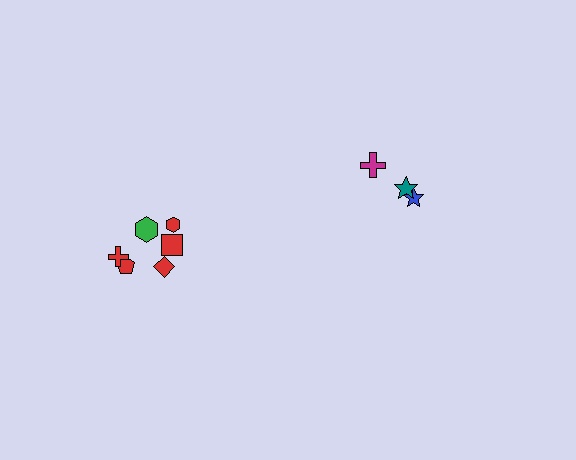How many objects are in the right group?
There are 3 objects.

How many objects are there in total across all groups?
There are 9 objects.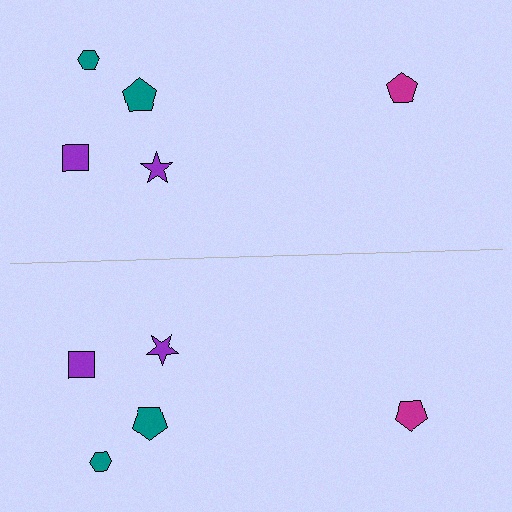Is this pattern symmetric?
Yes, this pattern has bilateral (reflection) symmetry.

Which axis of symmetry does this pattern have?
The pattern has a horizontal axis of symmetry running through the center of the image.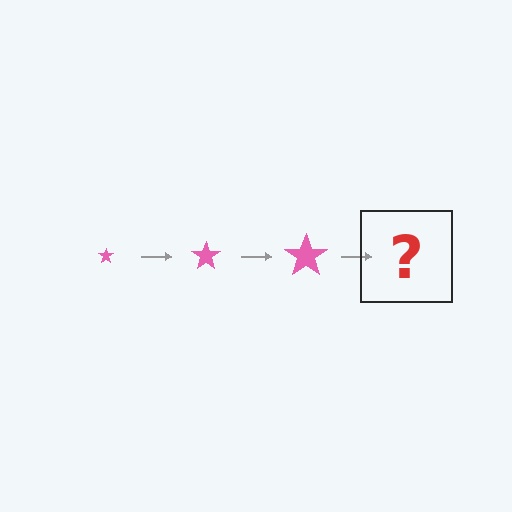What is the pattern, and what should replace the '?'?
The pattern is that the star gets progressively larger each step. The '?' should be a pink star, larger than the previous one.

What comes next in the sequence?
The next element should be a pink star, larger than the previous one.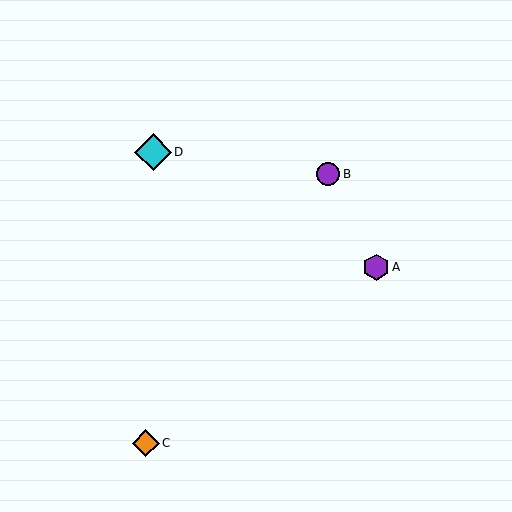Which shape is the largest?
The cyan diamond (labeled D) is the largest.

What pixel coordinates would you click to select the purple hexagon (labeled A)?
Click at (376, 267) to select the purple hexagon A.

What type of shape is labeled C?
Shape C is an orange diamond.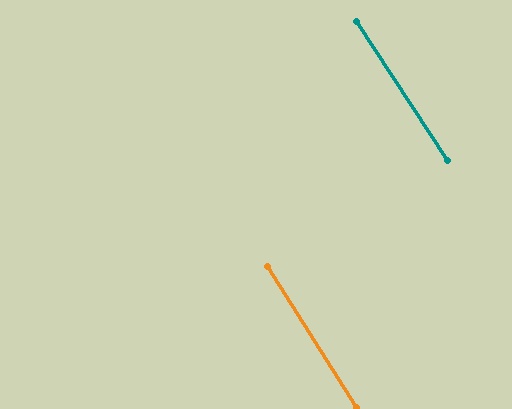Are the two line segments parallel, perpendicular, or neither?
Parallel — their directions differ by only 0.9°.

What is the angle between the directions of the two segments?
Approximately 1 degree.